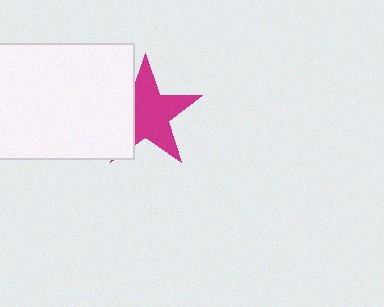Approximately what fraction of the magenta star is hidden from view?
Roughly 32% of the magenta star is hidden behind the white rectangle.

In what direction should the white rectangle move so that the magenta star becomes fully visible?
The white rectangle should move left. That is the shortest direction to clear the overlap and leave the magenta star fully visible.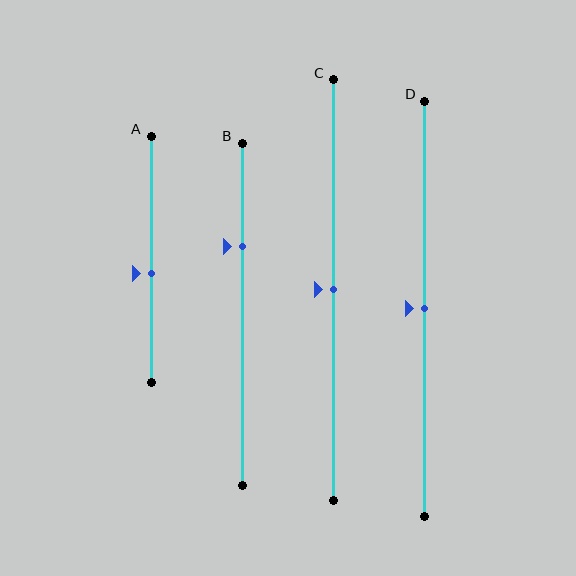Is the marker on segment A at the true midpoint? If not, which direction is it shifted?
No, the marker on segment A is shifted downward by about 6% of the segment length.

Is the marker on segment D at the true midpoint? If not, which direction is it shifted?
Yes, the marker on segment D is at the true midpoint.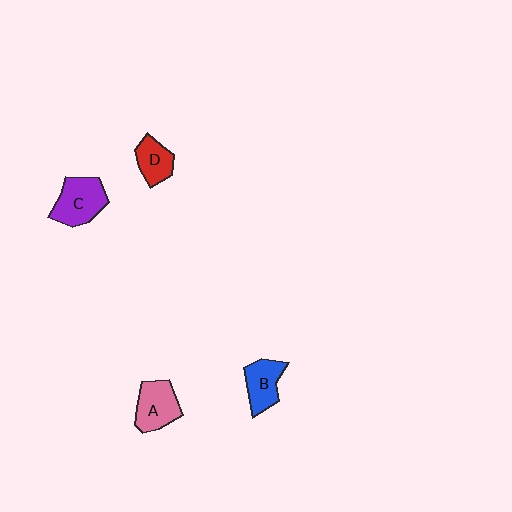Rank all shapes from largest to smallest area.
From largest to smallest: C (purple), A (pink), B (blue), D (red).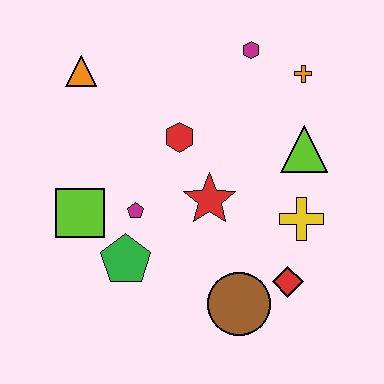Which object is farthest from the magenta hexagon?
The brown circle is farthest from the magenta hexagon.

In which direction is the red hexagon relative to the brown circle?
The red hexagon is above the brown circle.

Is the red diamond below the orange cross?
Yes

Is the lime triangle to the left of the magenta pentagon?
No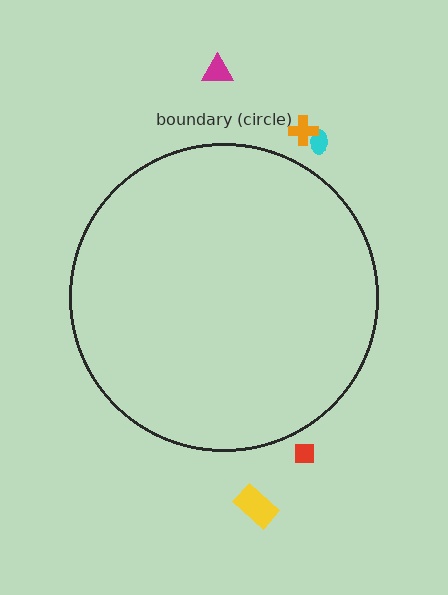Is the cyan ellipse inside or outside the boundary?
Outside.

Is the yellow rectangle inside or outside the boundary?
Outside.